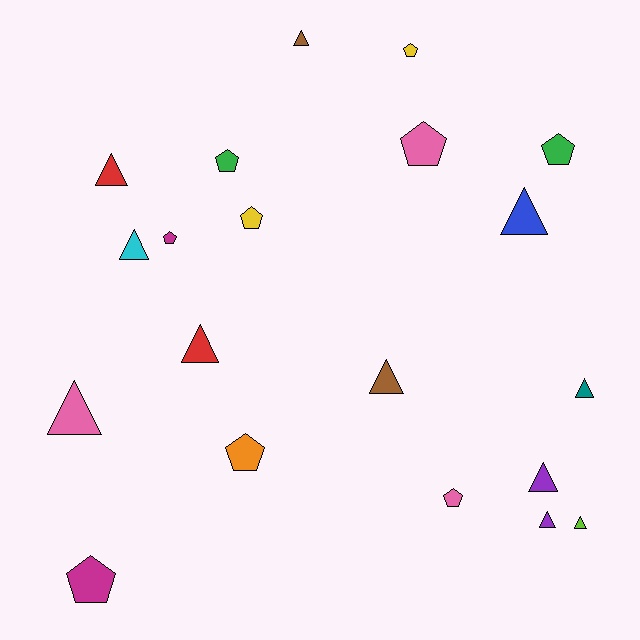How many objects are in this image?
There are 20 objects.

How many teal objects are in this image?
There is 1 teal object.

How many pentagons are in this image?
There are 9 pentagons.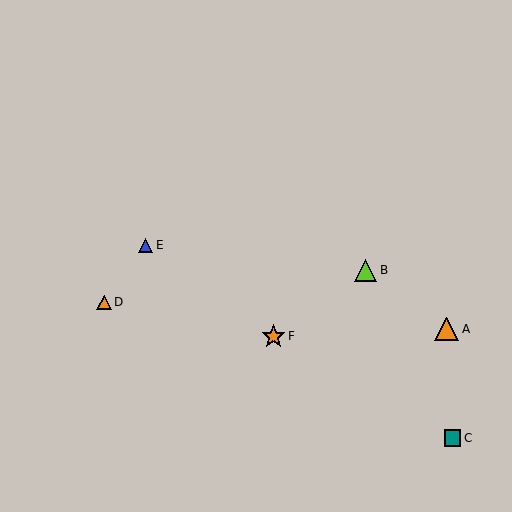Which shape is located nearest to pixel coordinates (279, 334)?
The orange star (labeled F) at (273, 336) is nearest to that location.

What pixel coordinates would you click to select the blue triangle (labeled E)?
Click at (146, 245) to select the blue triangle E.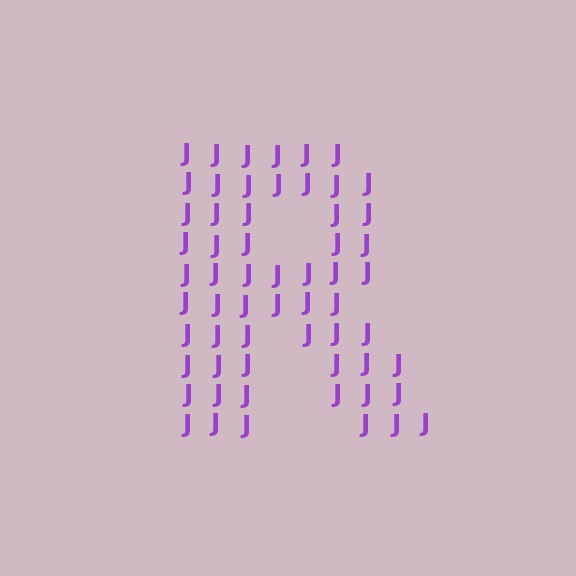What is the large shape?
The large shape is the letter R.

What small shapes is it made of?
It is made of small letter J's.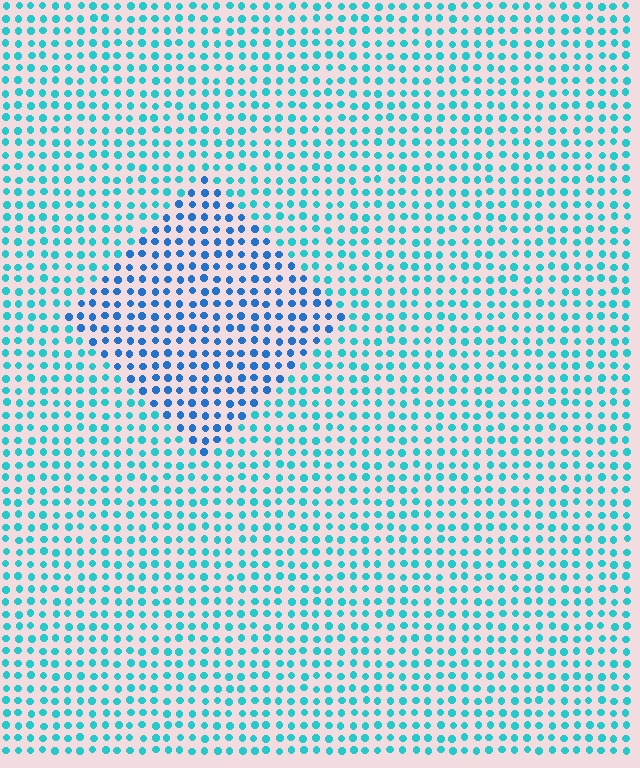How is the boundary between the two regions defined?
The boundary is defined purely by a slight shift in hue (about 32 degrees). Spacing, size, and orientation are identical on both sides.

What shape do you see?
I see a diamond.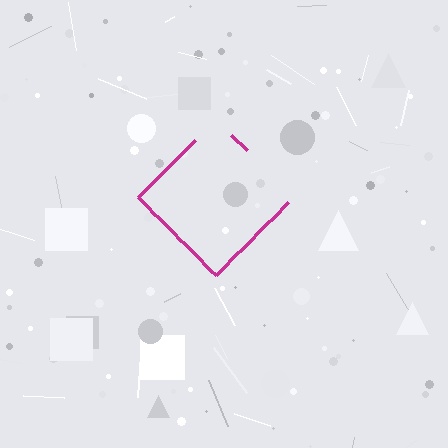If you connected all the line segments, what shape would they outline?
They would outline a diamond.